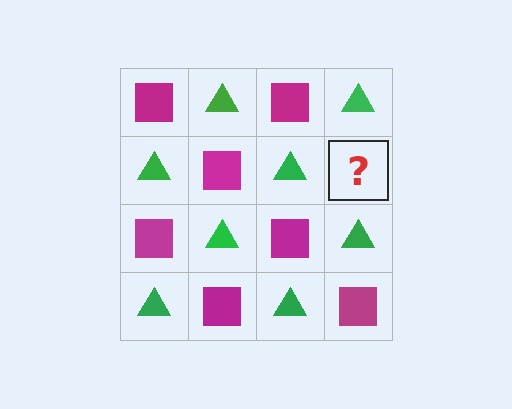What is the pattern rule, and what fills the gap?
The rule is that it alternates magenta square and green triangle in a checkerboard pattern. The gap should be filled with a magenta square.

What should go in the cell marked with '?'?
The missing cell should contain a magenta square.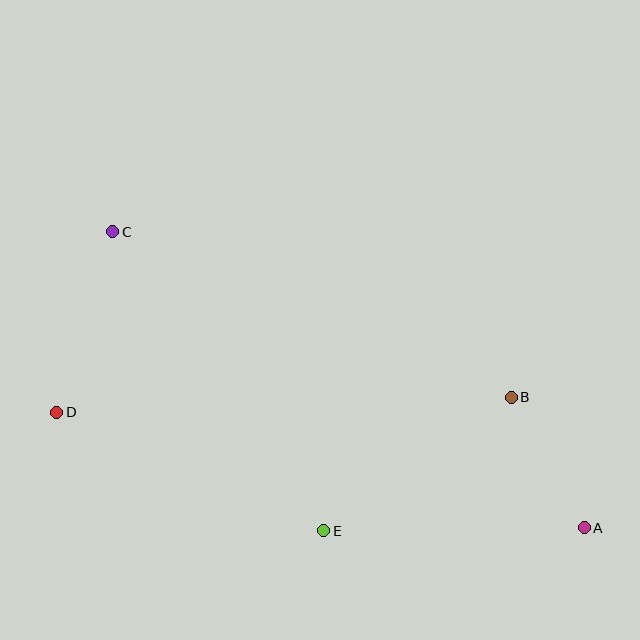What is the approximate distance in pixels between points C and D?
The distance between C and D is approximately 189 pixels.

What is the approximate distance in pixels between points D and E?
The distance between D and E is approximately 292 pixels.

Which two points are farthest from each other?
Points A and C are farthest from each other.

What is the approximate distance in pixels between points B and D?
The distance between B and D is approximately 455 pixels.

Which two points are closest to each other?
Points A and B are closest to each other.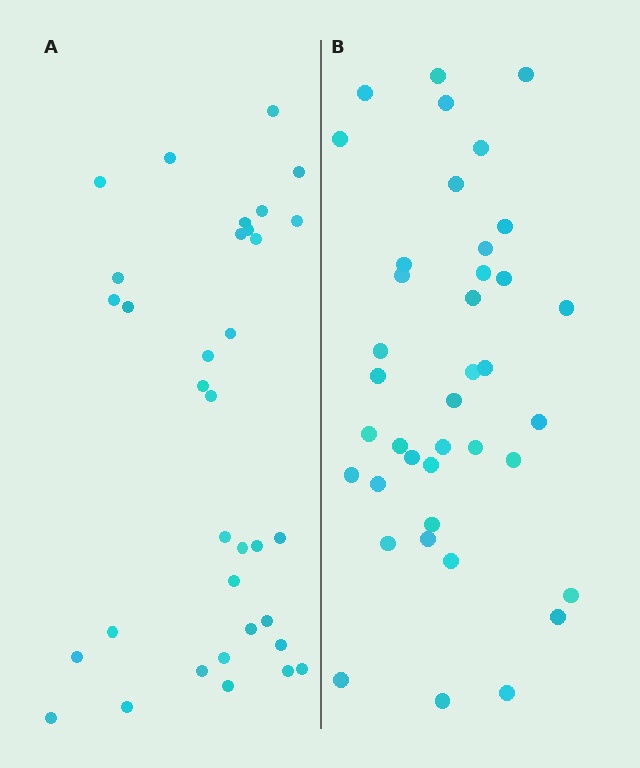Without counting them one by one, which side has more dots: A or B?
Region B (the right region) has more dots.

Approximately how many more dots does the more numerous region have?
Region B has about 5 more dots than region A.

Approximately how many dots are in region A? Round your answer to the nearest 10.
About 30 dots. (The exact count is 34, which rounds to 30.)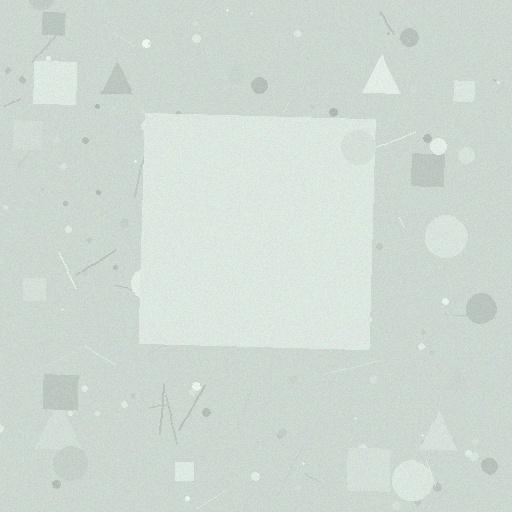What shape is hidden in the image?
A square is hidden in the image.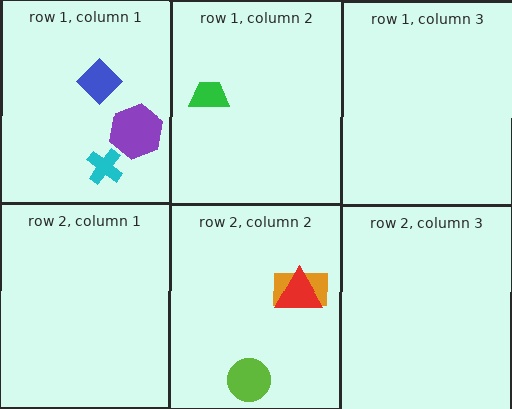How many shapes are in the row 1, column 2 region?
1.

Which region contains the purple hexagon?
The row 1, column 1 region.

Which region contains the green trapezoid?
The row 1, column 2 region.